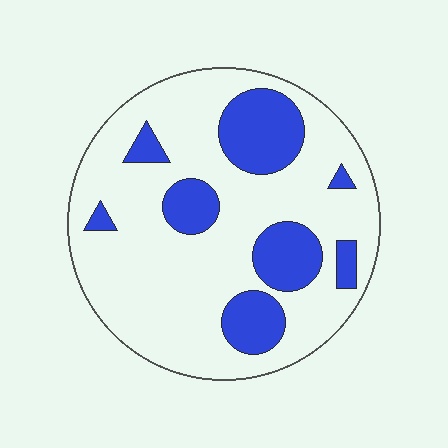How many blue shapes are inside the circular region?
8.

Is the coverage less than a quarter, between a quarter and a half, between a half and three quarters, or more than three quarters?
Less than a quarter.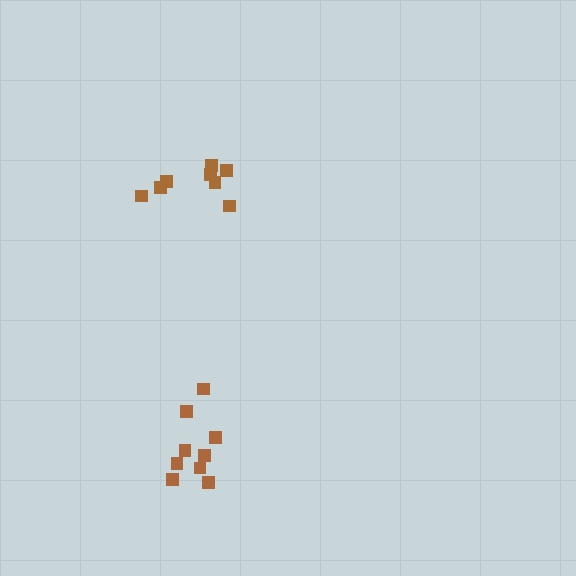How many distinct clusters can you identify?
There are 2 distinct clusters.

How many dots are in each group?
Group 1: 8 dots, Group 2: 9 dots (17 total).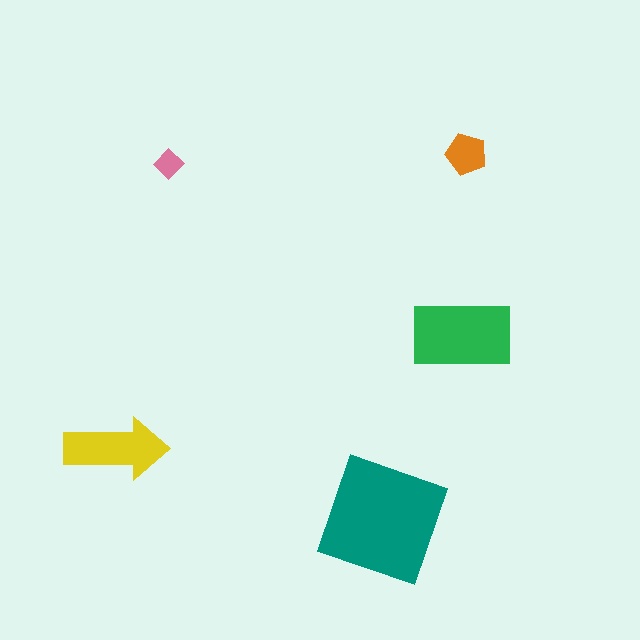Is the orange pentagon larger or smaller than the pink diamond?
Larger.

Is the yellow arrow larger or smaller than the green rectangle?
Smaller.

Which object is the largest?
The teal square.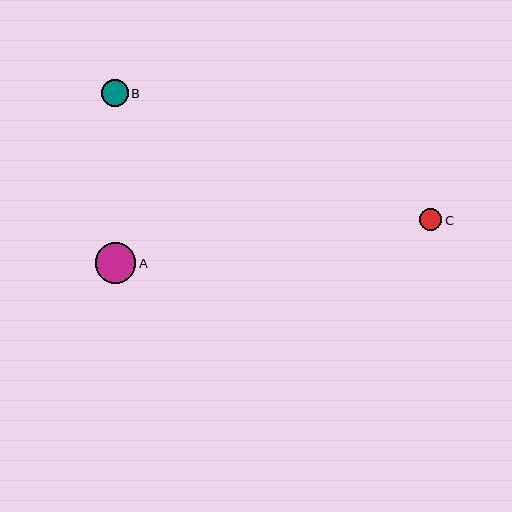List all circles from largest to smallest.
From largest to smallest: A, B, C.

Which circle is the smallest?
Circle C is the smallest with a size of approximately 22 pixels.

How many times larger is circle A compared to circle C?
Circle A is approximately 1.8 times the size of circle C.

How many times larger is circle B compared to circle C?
Circle B is approximately 1.2 times the size of circle C.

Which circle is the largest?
Circle A is the largest with a size of approximately 40 pixels.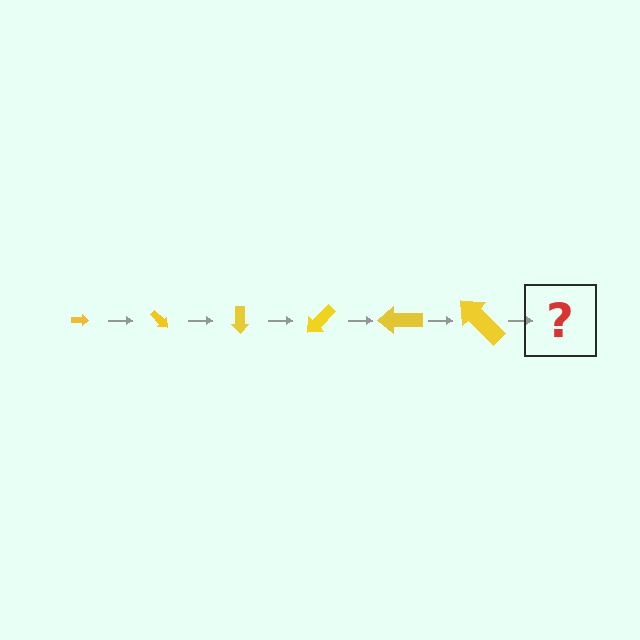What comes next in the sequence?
The next element should be an arrow, larger than the previous one and rotated 270 degrees from the start.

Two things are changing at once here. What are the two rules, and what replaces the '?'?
The two rules are that the arrow grows larger each step and it rotates 45 degrees each step. The '?' should be an arrow, larger than the previous one and rotated 270 degrees from the start.